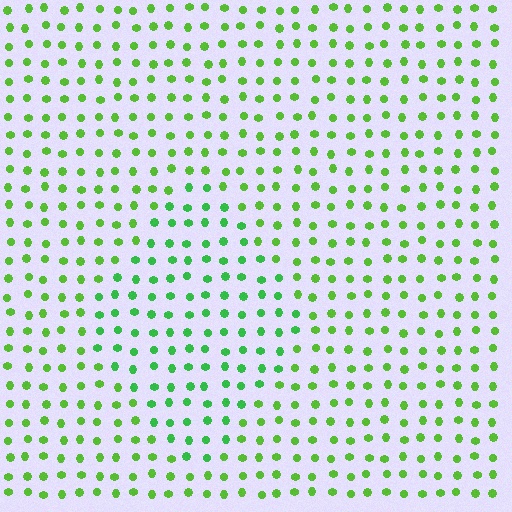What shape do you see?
I see a diamond.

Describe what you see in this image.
The image is filled with small lime elements in a uniform arrangement. A diamond-shaped region is visible where the elements are tinted to a slightly different hue, forming a subtle color boundary.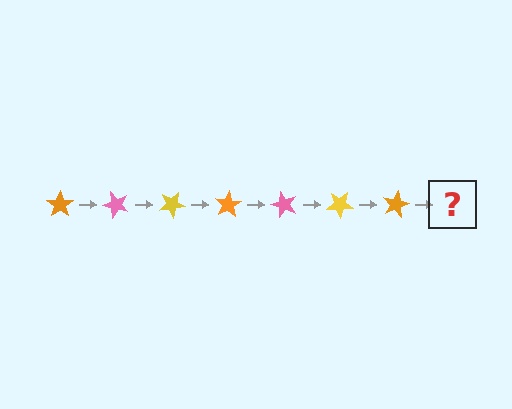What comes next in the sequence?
The next element should be a pink star, rotated 350 degrees from the start.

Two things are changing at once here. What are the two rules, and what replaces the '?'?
The two rules are that it rotates 50 degrees each step and the color cycles through orange, pink, and yellow. The '?' should be a pink star, rotated 350 degrees from the start.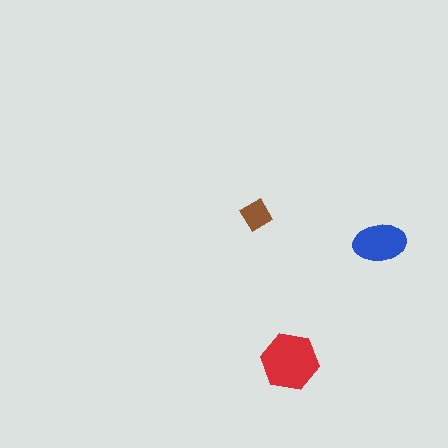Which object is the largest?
The red hexagon.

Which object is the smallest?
The brown diamond.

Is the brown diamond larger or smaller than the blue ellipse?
Smaller.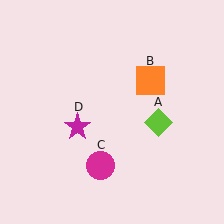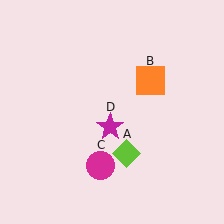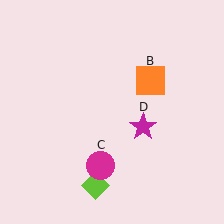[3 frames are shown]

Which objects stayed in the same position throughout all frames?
Orange square (object B) and magenta circle (object C) remained stationary.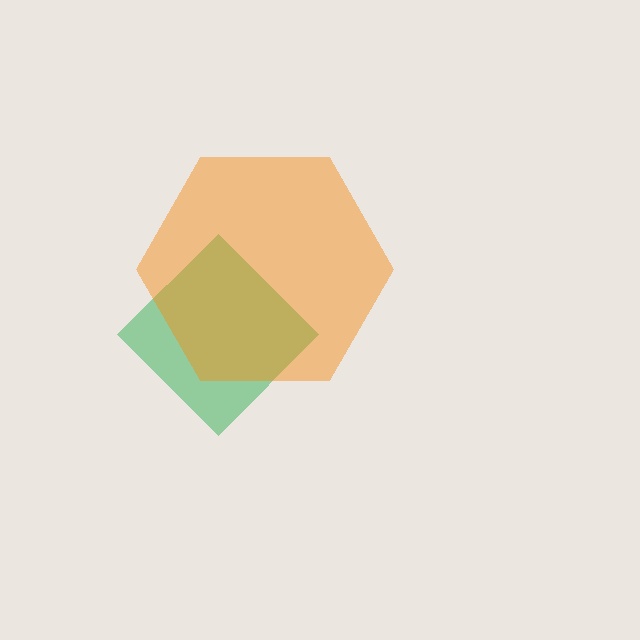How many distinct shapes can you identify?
There are 2 distinct shapes: a green diamond, an orange hexagon.